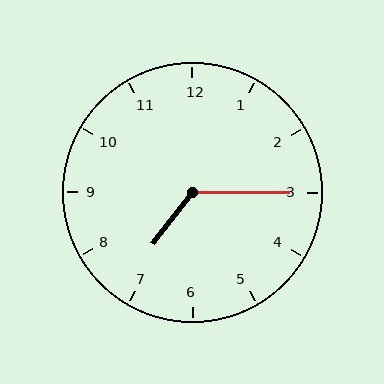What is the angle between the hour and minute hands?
Approximately 128 degrees.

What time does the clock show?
7:15.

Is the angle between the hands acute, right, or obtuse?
It is obtuse.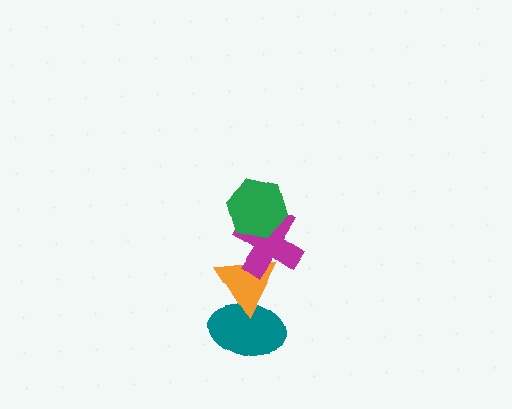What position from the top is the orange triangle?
The orange triangle is 3rd from the top.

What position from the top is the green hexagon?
The green hexagon is 1st from the top.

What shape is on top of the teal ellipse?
The orange triangle is on top of the teal ellipse.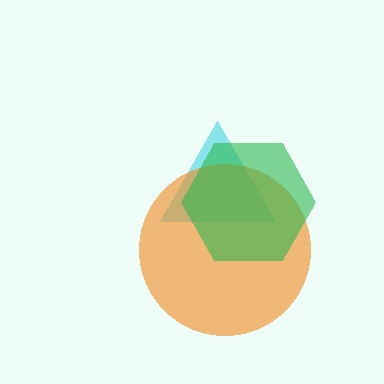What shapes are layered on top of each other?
The layered shapes are: a cyan triangle, an orange circle, a green hexagon.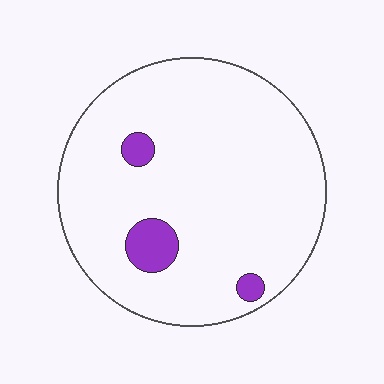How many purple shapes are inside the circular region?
3.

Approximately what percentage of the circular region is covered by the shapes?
Approximately 5%.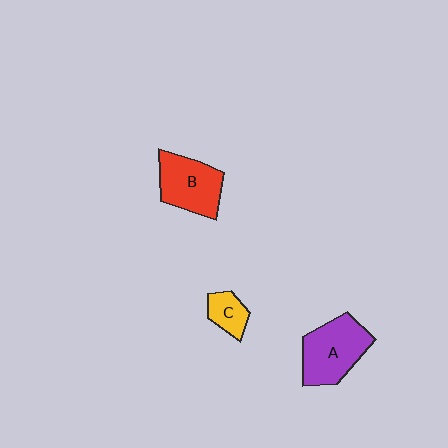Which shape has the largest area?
Shape A (purple).